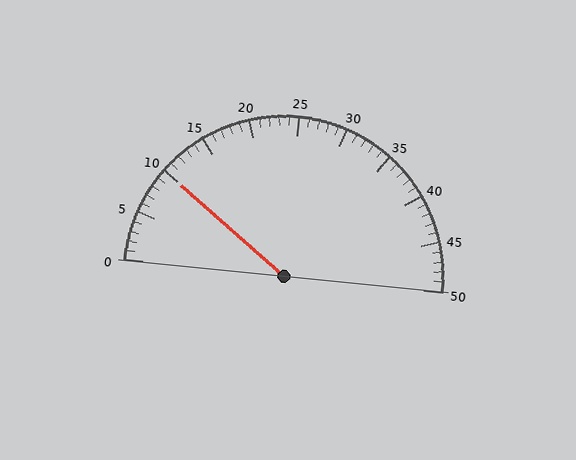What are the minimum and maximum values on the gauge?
The gauge ranges from 0 to 50.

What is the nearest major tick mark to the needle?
The nearest major tick mark is 10.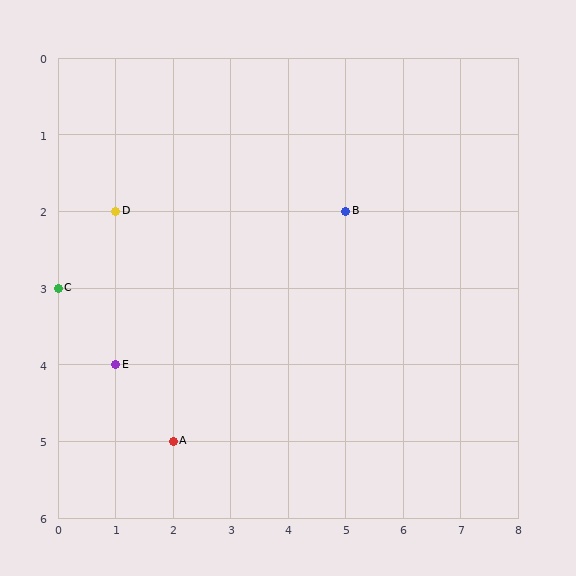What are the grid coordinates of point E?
Point E is at grid coordinates (1, 4).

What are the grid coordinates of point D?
Point D is at grid coordinates (1, 2).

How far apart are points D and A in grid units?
Points D and A are 1 column and 3 rows apart (about 3.2 grid units diagonally).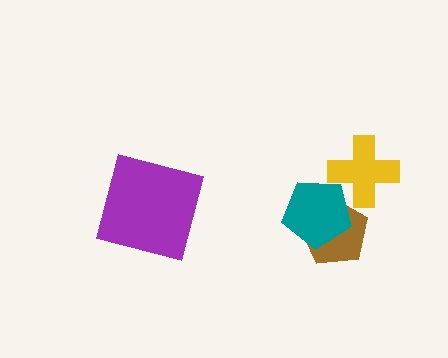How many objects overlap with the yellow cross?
1 object overlaps with the yellow cross.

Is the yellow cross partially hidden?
No, no other shape covers it.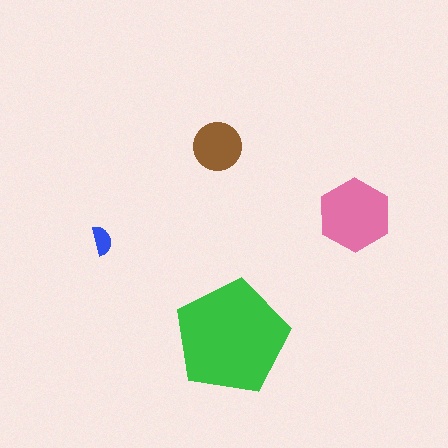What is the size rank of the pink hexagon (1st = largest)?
2nd.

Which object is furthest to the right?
The pink hexagon is rightmost.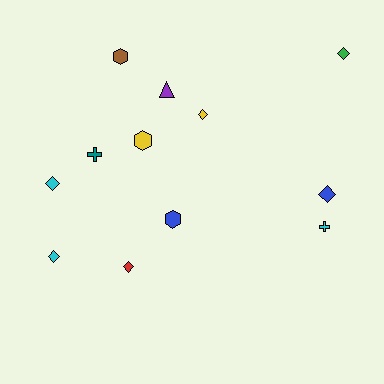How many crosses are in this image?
There are 2 crosses.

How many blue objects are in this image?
There are 2 blue objects.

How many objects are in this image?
There are 12 objects.